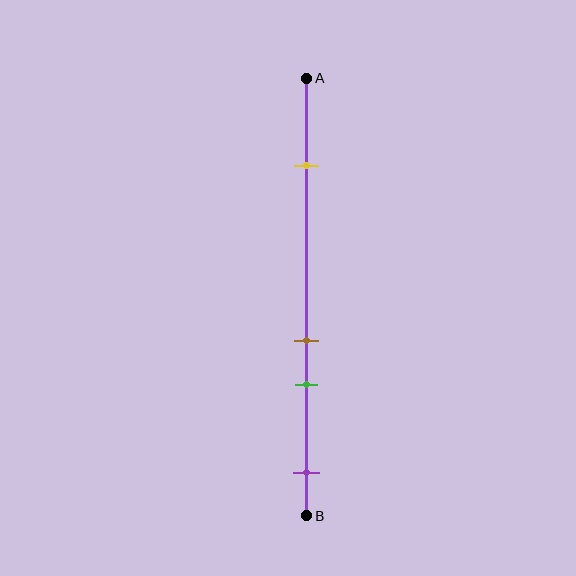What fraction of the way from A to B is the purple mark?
The purple mark is approximately 90% (0.9) of the way from A to B.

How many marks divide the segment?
There are 4 marks dividing the segment.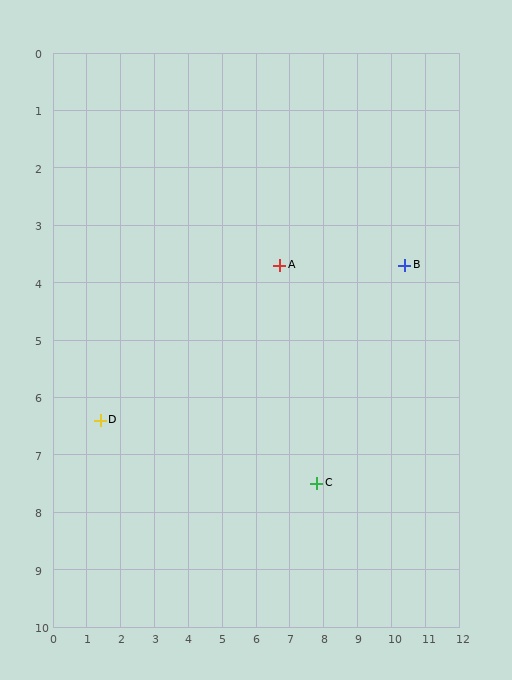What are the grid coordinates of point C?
Point C is at approximately (7.8, 7.5).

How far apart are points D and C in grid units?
Points D and C are about 6.5 grid units apart.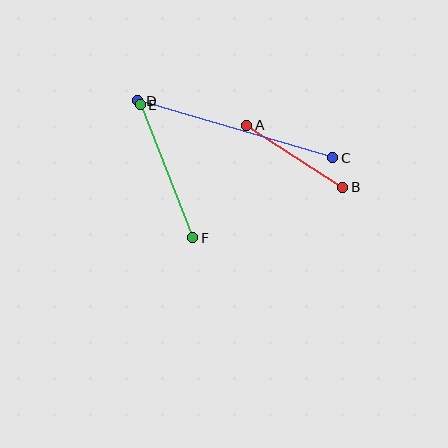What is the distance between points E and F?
The distance is approximately 143 pixels.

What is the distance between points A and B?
The distance is approximately 115 pixels.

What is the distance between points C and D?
The distance is approximately 203 pixels.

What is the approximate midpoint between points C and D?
The midpoint is at approximately (235, 129) pixels.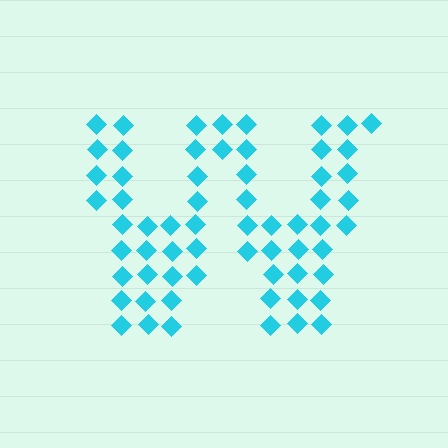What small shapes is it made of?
It is made of small diamonds.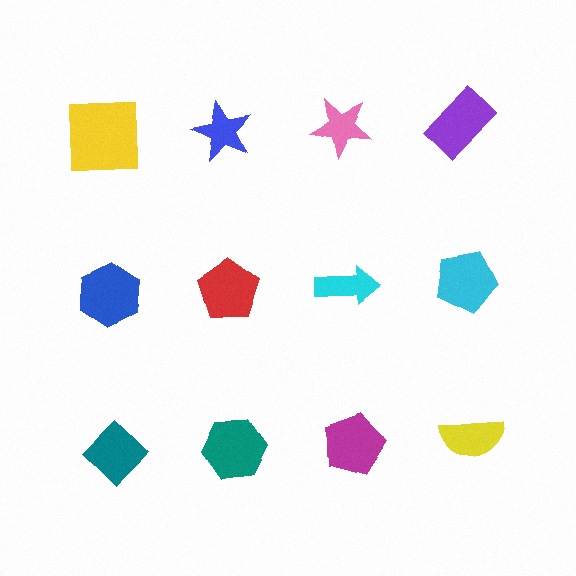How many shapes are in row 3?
4 shapes.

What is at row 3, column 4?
A yellow semicircle.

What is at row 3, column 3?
A magenta pentagon.